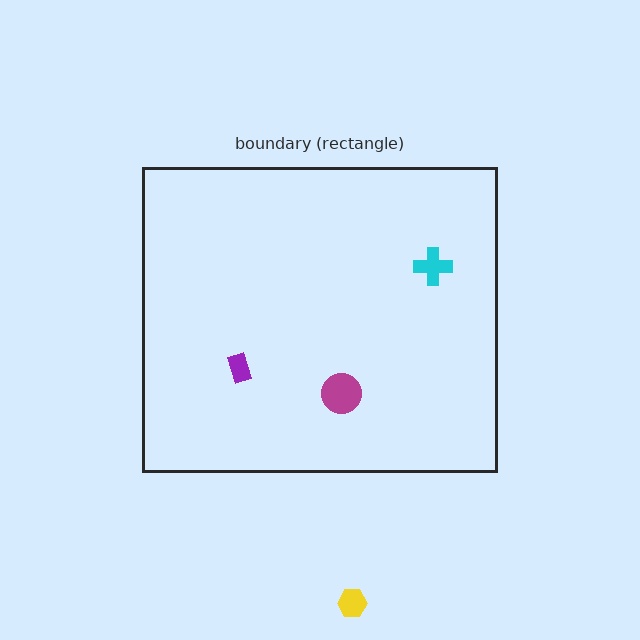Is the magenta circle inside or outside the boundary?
Inside.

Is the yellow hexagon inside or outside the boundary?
Outside.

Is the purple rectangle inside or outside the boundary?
Inside.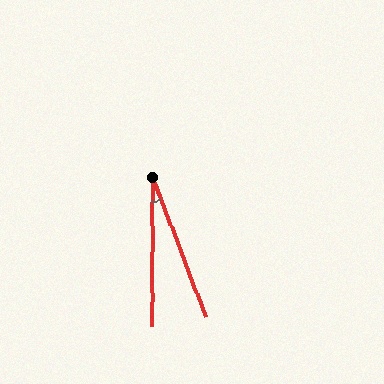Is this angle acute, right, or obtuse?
It is acute.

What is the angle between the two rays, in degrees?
Approximately 21 degrees.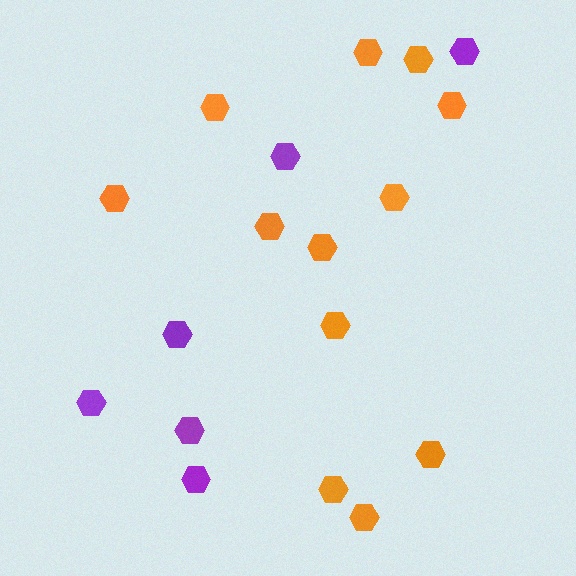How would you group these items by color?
There are 2 groups: one group of purple hexagons (6) and one group of orange hexagons (12).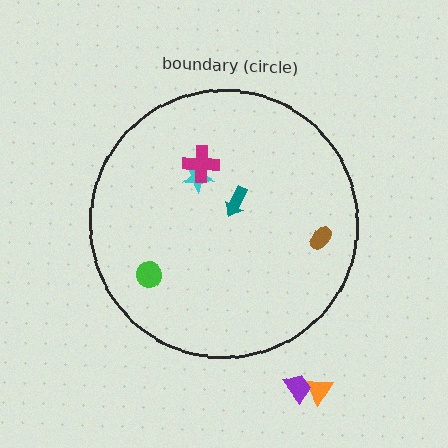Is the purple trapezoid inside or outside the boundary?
Outside.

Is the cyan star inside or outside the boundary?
Inside.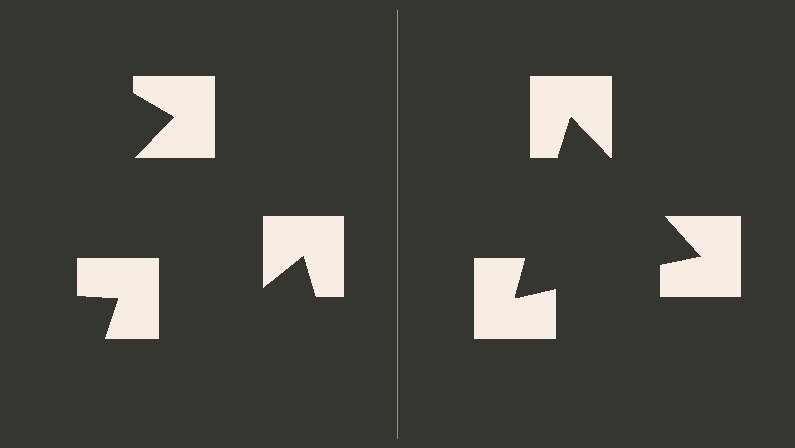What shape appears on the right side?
An illusory triangle.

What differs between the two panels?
The notched squares are positioned identically on both sides; only the wedge orientations differ. On the right they align to a triangle; on the left they are misaligned.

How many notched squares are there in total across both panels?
6 — 3 on each side.